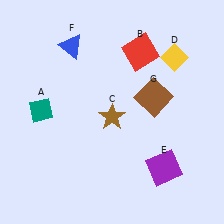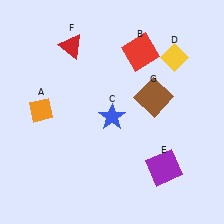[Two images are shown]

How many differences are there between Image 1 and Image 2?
There are 3 differences between the two images.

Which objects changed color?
A changed from teal to orange. C changed from brown to blue. F changed from blue to red.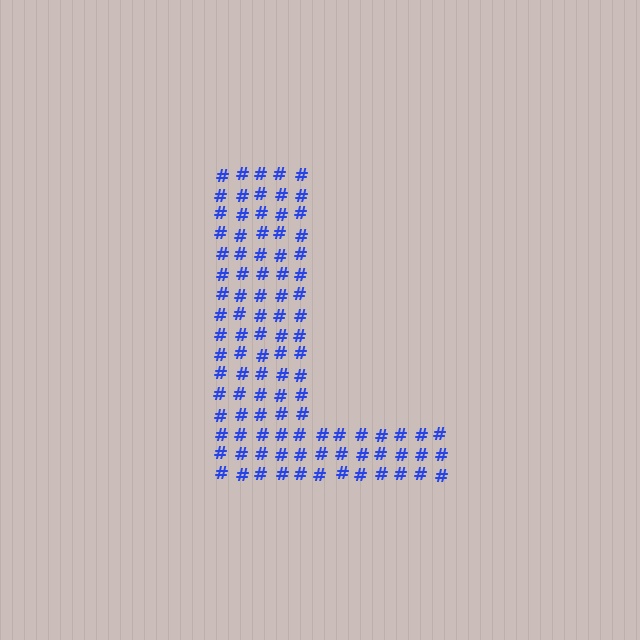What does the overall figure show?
The overall figure shows the letter L.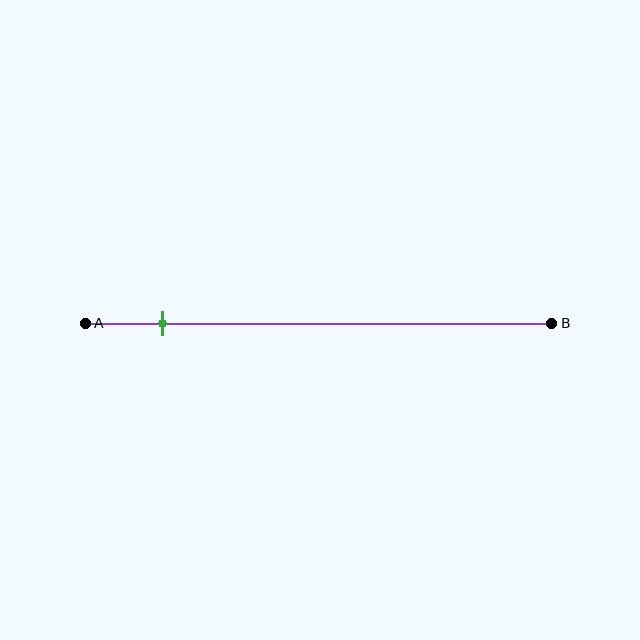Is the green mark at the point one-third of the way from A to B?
No, the mark is at about 15% from A, not at the 33% one-third point.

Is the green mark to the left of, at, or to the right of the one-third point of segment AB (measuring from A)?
The green mark is to the left of the one-third point of segment AB.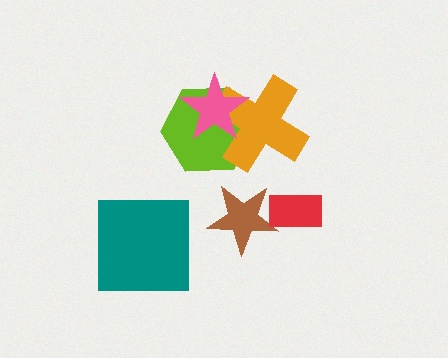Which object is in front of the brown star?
The red rectangle is in front of the brown star.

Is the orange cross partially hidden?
Yes, it is partially covered by another shape.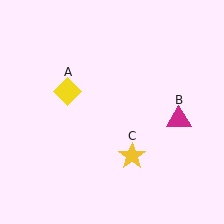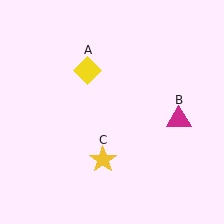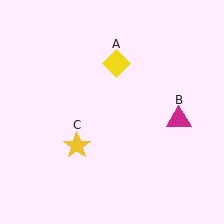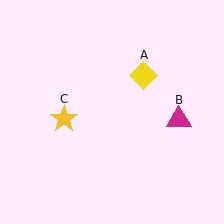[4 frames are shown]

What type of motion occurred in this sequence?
The yellow diamond (object A), yellow star (object C) rotated clockwise around the center of the scene.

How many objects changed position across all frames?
2 objects changed position: yellow diamond (object A), yellow star (object C).